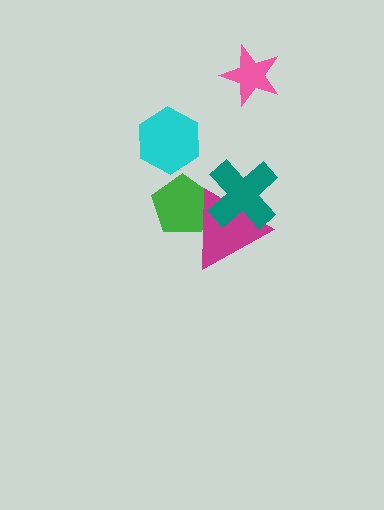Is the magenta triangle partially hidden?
Yes, it is partially covered by another shape.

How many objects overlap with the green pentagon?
2 objects overlap with the green pentagon.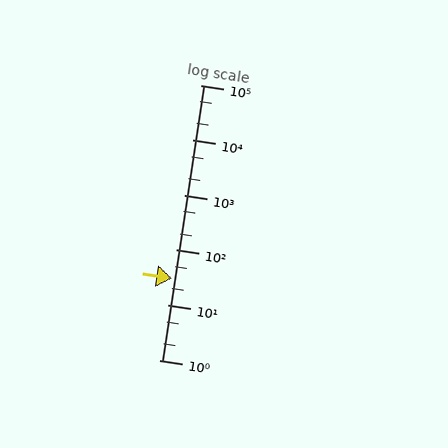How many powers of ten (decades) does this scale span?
The scale spans 5 decades, from 1 to 100000.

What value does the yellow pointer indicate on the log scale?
The pointer indicates approximately 31.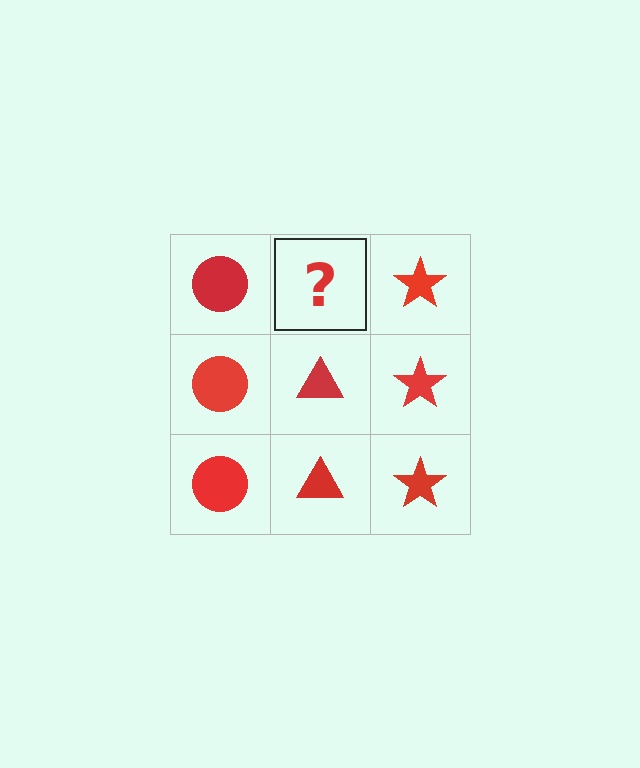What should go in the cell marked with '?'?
The missing cell should contain a red triangle.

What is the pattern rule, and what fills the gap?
The rule is that each column has a consistent shape. The gap should be filled with a red triangle.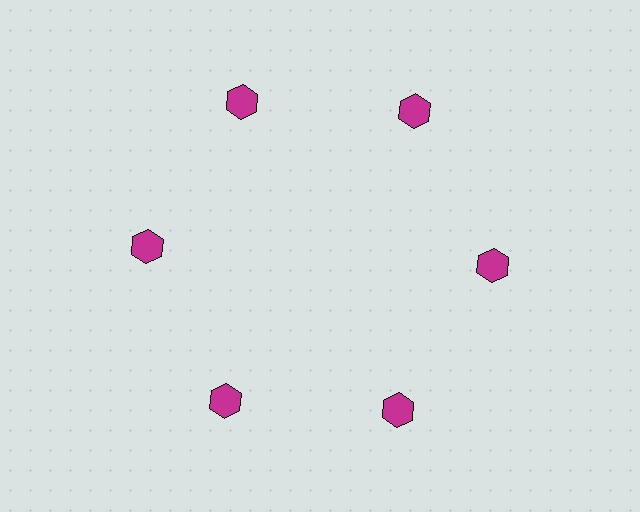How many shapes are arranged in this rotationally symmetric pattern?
There are 6 shapes, arranged in 6 groups of 1.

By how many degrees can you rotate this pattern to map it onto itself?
The pattern maps onto itself every 60 degrees of rotation.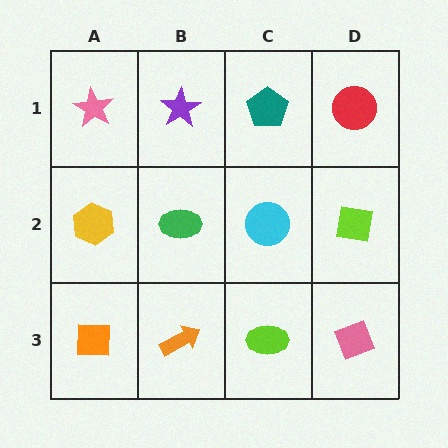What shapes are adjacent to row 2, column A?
A pink star (row 1, column A), an orange square (row 3, column A), a green ellipse (row 2, column B).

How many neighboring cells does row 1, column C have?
3.